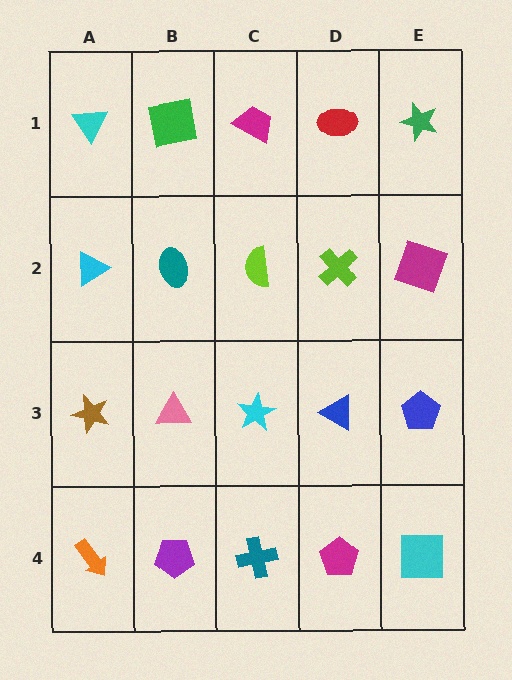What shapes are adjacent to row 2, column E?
A green star (row 1, column E), a blue pentagon (row 3, column E), a lime cross (row 2, column D).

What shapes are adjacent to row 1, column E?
A magenta square (row 2, column E), a red ellipse (row 1, column D).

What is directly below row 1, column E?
A magenta square.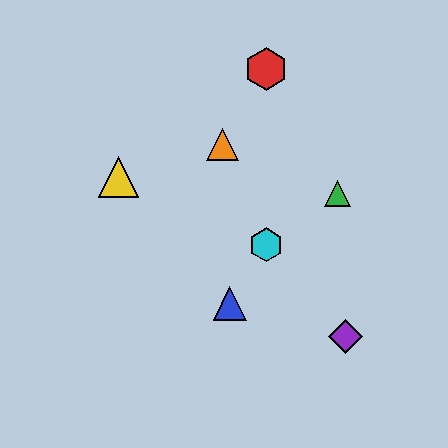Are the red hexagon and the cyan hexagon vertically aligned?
Yes, both are at x≈266.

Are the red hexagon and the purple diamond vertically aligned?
No, the red hexagon is at x≈266 and the purple diamond is at x≈345.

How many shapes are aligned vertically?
2 shapes (the red hexagon, the cyan hexagon) are aligned vertically.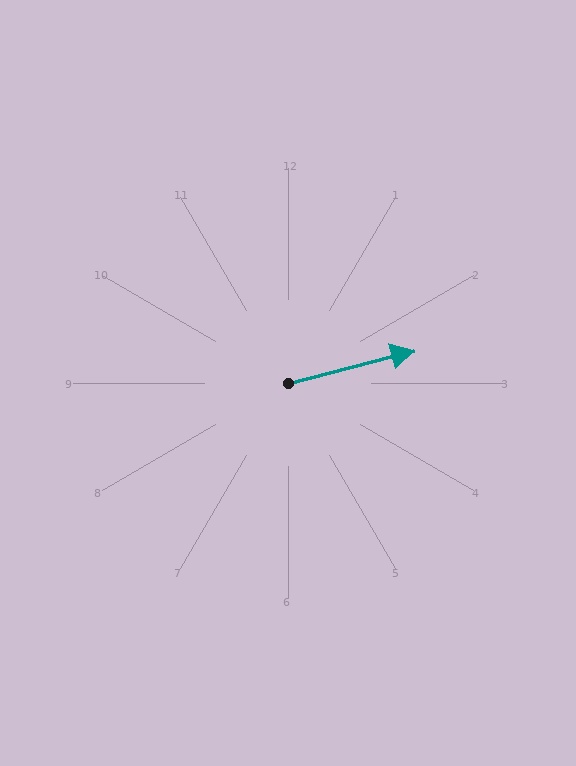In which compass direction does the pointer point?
East.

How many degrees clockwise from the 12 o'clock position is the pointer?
Approximately 75 degrees.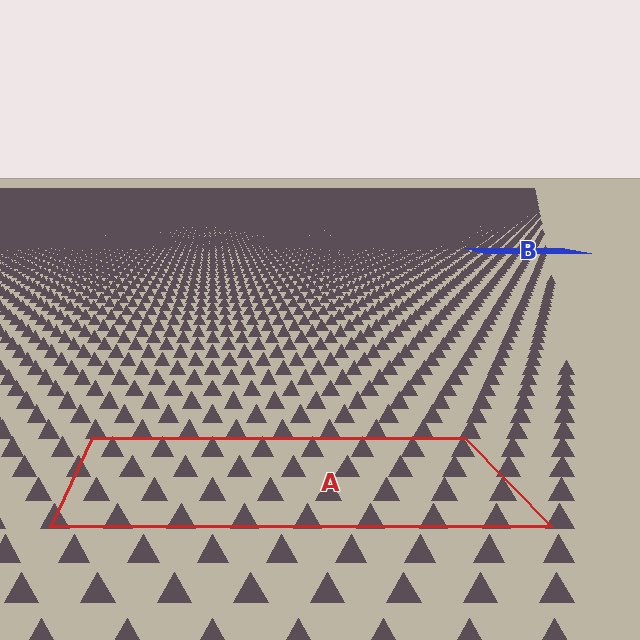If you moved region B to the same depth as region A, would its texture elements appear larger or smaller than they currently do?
They would appear larger. At a closer depth, the same texture elements are projected at a bigger on-screen size.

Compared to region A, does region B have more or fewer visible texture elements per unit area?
Region B has more texture elements per unit area — they are packed more densely because it is farther away.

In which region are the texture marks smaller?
The texture marks are smaller in region B, because it is farther away.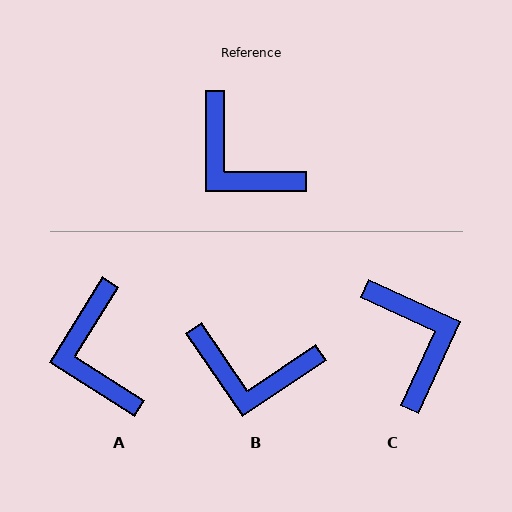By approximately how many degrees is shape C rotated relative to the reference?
Approximately 156 degrees counter-clockwise.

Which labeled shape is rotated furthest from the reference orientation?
C, about 156 degrees away.